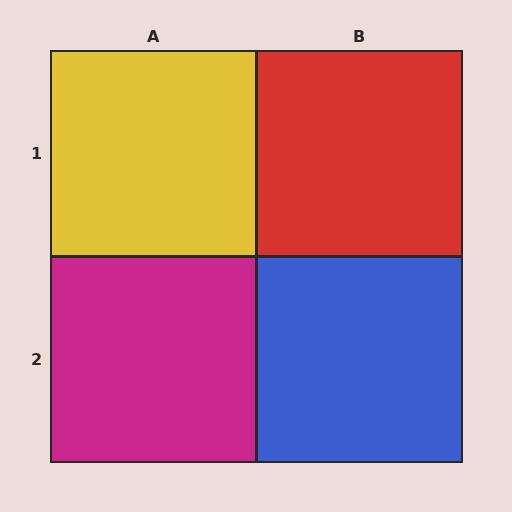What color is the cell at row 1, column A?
Yellow.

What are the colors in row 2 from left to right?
Magenta, blue.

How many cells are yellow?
1 cell is yellow.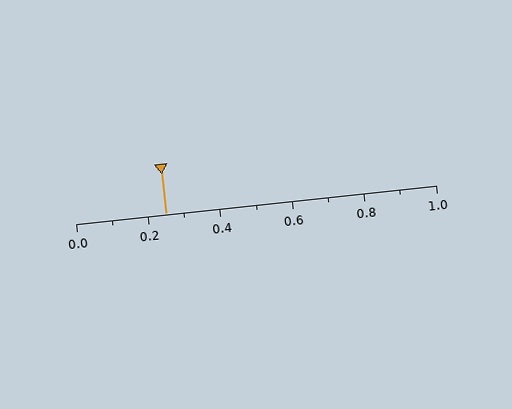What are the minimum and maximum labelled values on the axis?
The axis runs from 0.0 to 1.0.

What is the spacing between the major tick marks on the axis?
The major ticks are spaced 0.2 apart.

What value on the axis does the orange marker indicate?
The marker indicates approximately 0.25.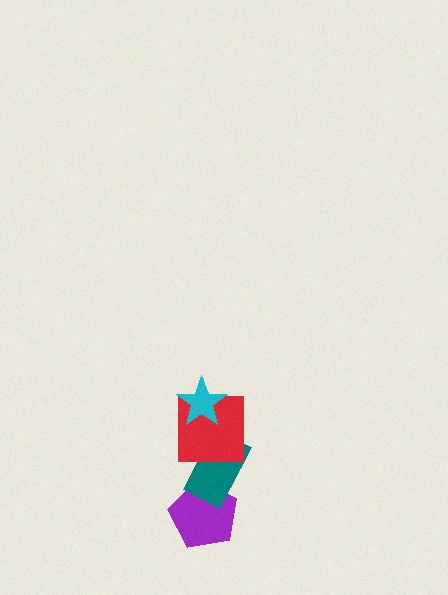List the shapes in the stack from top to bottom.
From top to bottom: the cyan star, the red square, the teal rectangle, the purple pentagon.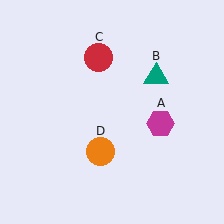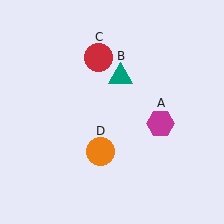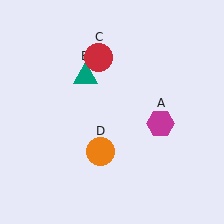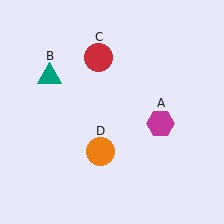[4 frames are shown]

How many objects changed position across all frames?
1 object changed position: teal triangle (object B).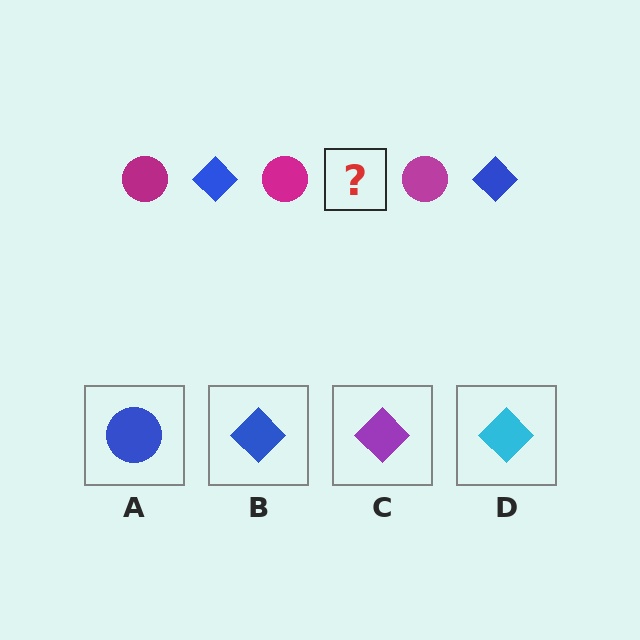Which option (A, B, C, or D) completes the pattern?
B.